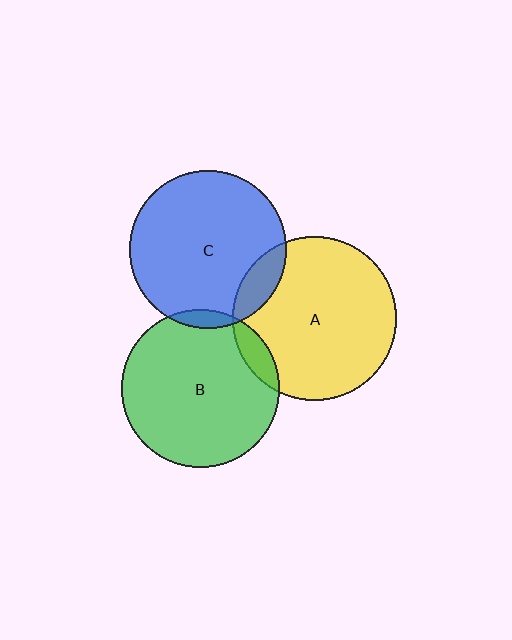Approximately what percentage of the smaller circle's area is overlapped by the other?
Approximately 10%.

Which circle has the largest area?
Circle A (yellow).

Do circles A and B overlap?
Yes.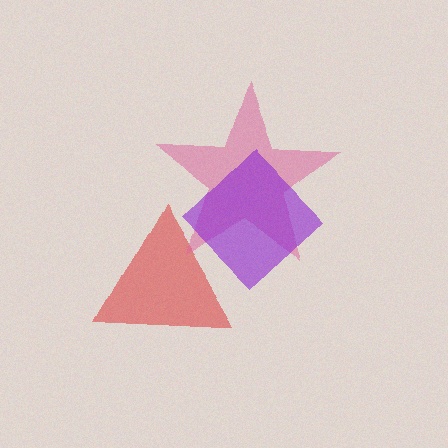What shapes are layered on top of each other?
The layered shapes are: a red triangle, a pink star, a purple diamond.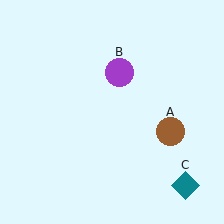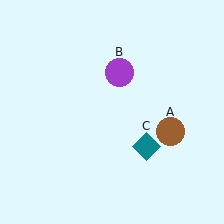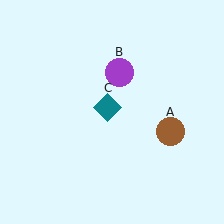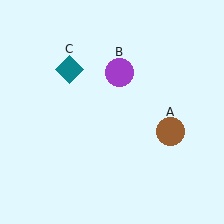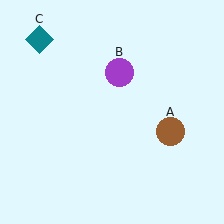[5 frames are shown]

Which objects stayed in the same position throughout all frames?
Brown circle (object A) and purple circle (object B) remained stationary.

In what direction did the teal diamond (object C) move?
The teal diamond (object C) moved up and to the left.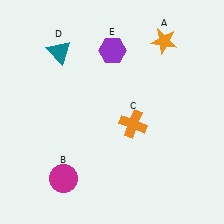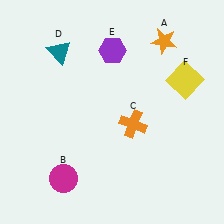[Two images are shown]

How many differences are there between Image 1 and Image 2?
There is 1 difference between the two images.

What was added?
A yellow square (F) was added in Image 2.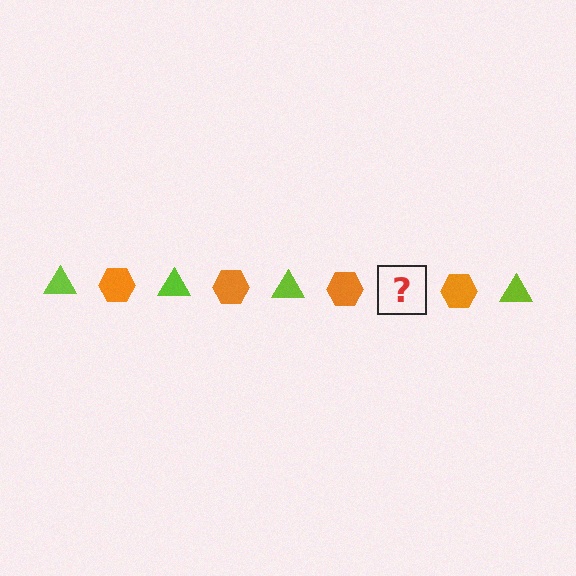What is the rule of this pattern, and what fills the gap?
The rule is that the pattern alternates between lime triangle and orange hexagon. The gap should be filled with a lime triangle.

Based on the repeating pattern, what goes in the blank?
The blank should be a lime triangle.